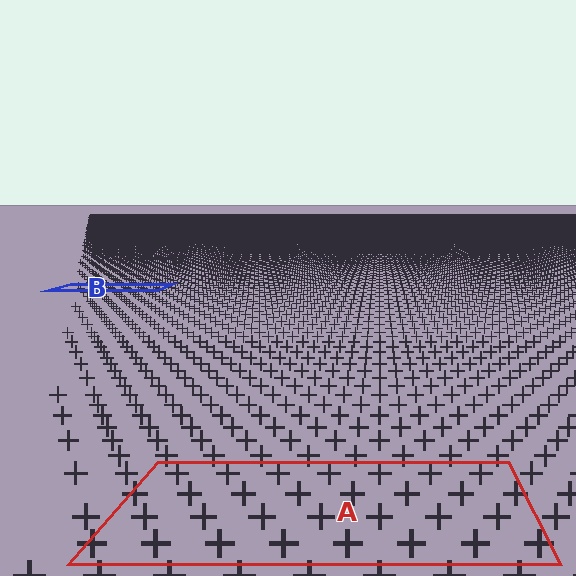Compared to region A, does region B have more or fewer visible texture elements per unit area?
Region B has more texture elements per unit area — they are packed more densely because it is farther away.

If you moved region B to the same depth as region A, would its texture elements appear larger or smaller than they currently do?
They would appear larger. At a closer depth, the same texture elements are projected at a bigger on-screen size.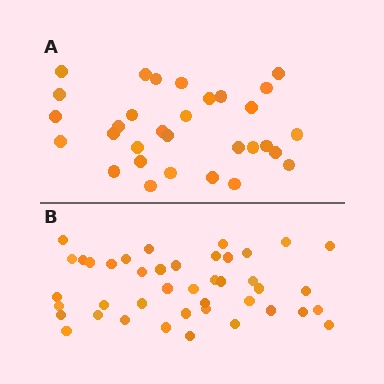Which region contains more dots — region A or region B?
Region B (the bottom region) has more dots.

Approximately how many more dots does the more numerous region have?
Region B has roughly 12 or so more dots than region A.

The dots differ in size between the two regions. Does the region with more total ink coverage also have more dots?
No. Region A has more total ink coverage because its dots are larger, but region B actually contains more individual dots. Total area can be misleading — the number of items is what matters here.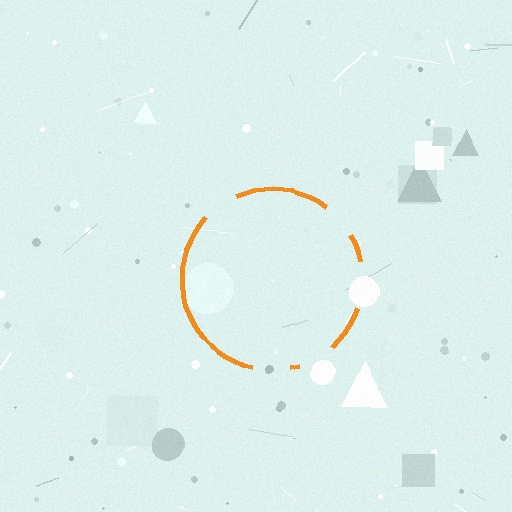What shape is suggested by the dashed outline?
The dashed outline suggests a circle.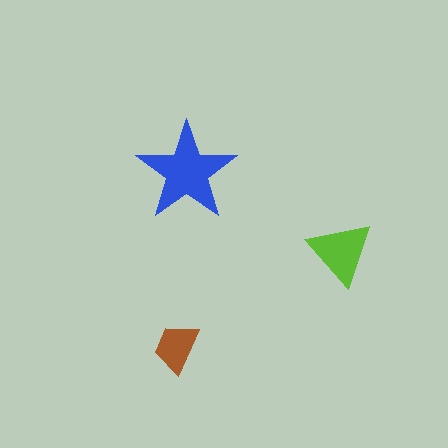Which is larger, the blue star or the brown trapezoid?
The blue star.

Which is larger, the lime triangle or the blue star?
The blue star.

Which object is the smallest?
The brown trapezoid.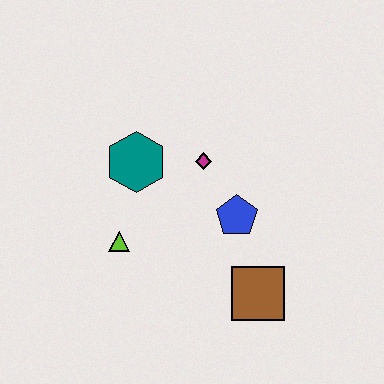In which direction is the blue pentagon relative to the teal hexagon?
The blue pentagon is to the right of the teal hexagon.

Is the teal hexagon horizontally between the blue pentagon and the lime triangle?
Yes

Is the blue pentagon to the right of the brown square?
No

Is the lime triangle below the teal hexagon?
Yes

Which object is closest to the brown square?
The blue pentagon is closest to the brown square.